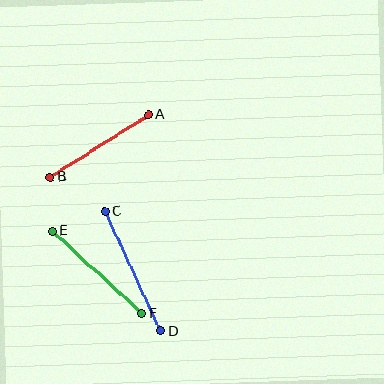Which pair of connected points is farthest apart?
Points C and D are farthest apart.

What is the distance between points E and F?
The distance is approximately 121 pixels.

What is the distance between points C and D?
The distance is approximately 132 pixels.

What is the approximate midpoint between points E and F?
The midpoint is at approximately (97, 272) pixels.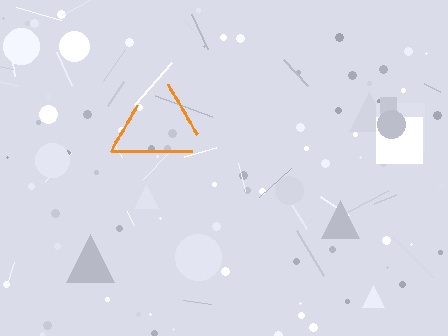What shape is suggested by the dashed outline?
The dashed outline suggests a triangle.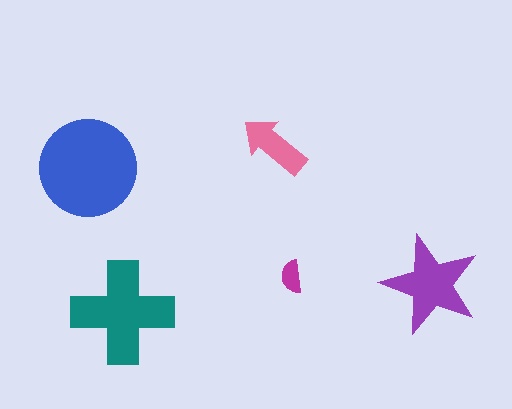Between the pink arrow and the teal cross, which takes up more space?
The teal cross.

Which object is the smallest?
The magenta semicircle.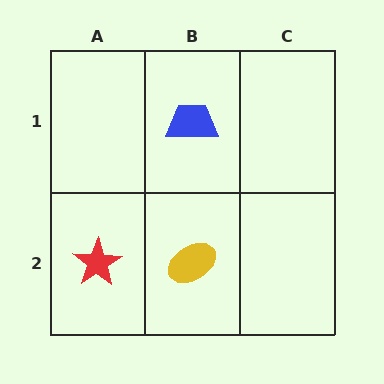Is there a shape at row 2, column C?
No, that cell is empty.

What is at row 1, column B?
A blue trapezoid.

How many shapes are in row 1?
1 shape.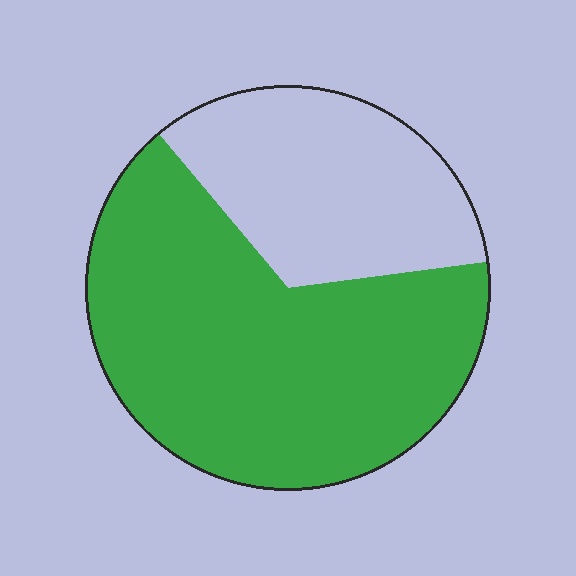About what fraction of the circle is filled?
About two thirds (2/3).